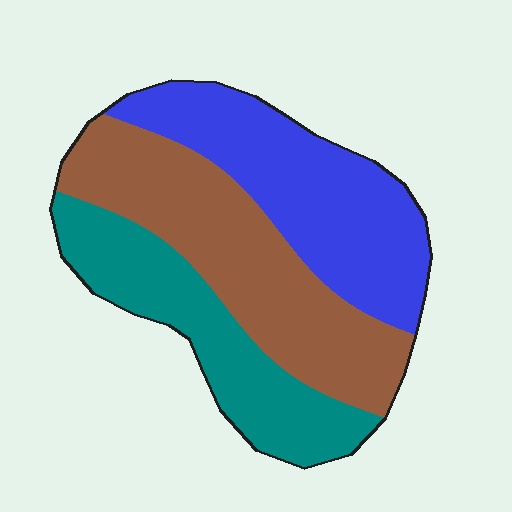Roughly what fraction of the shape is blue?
Blue covers around 35% of the shape.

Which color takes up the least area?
Teal, at roughly 30%.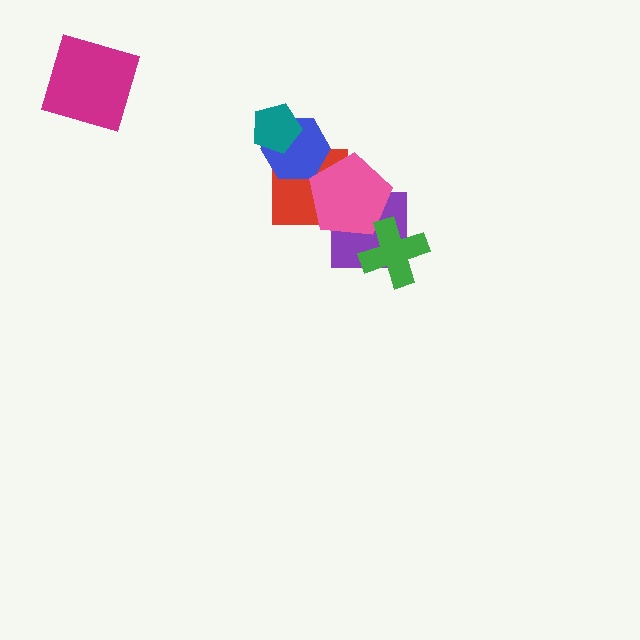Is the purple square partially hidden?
Yes, it is partially covered by another shape.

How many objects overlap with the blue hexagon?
2 objects overlap with the blue hexagon.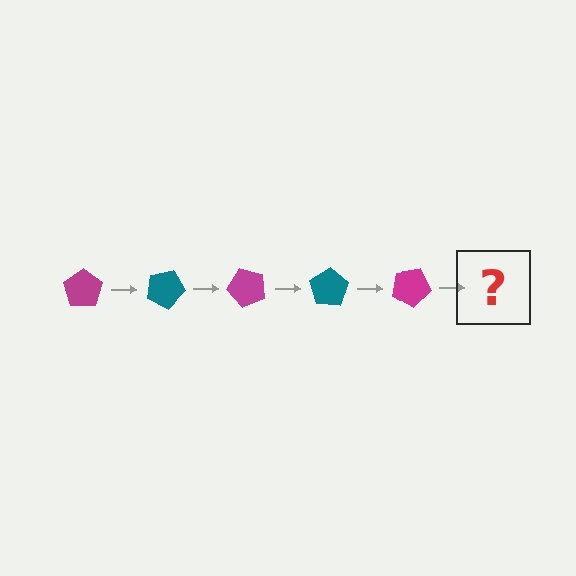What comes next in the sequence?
The next element should be a teal pentagon, rotated 125 degrees from the start.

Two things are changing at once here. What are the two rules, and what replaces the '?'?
The two rules are that it rotates 25 degrees each step and the color cycles through magenta and teal. The '?' should be a teal pentagon, rotated 125 degrees from the start.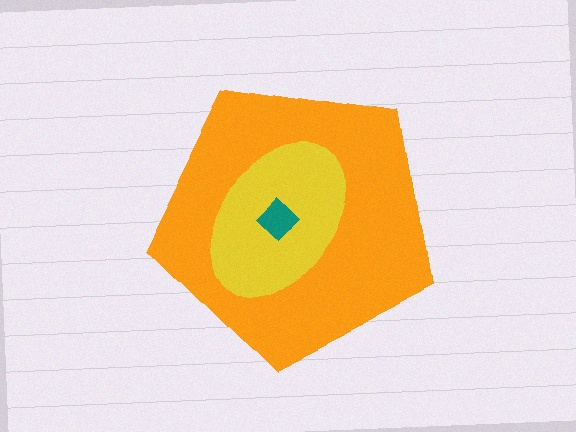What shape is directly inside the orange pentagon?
The yellow ellipse.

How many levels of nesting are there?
3.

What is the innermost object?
The teal diamond.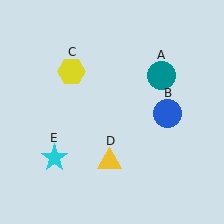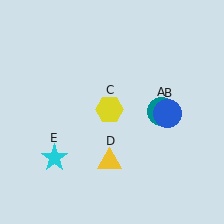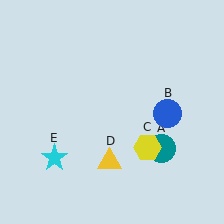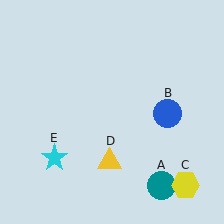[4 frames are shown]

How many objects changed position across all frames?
2 objects changed position: teal circle (object A), yellow hexagon (object C).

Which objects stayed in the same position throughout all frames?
Blue circle (object B) and yellow triangle (object D) and cyan star (object E) remained stationary.